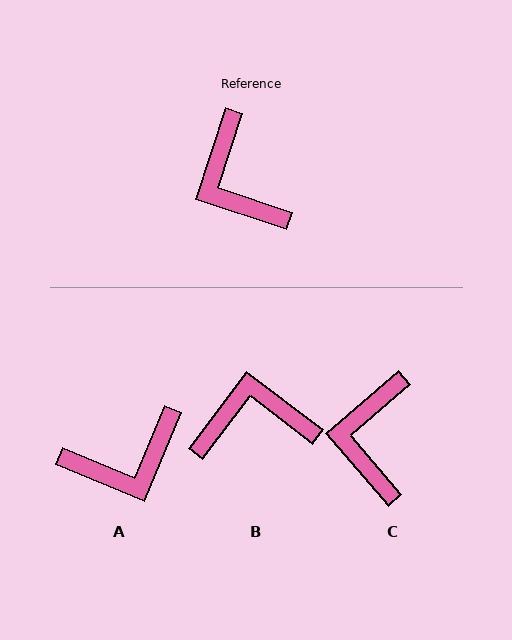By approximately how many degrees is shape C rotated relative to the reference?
Approximately 31 degrees clockwise.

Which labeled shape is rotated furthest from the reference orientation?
B, about 109 degrees away.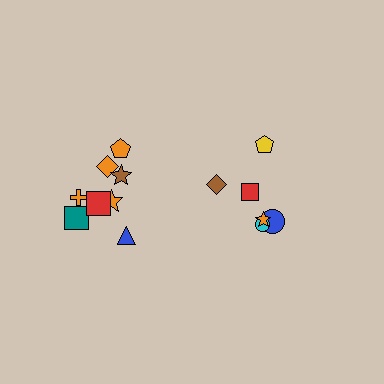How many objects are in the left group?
There are 8 objects.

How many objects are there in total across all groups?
There are 14 objects.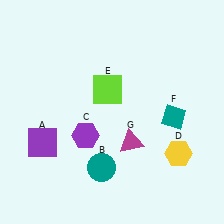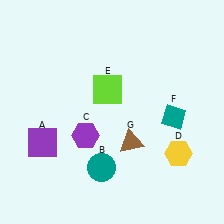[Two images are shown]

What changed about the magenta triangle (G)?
In Image 1, G is magenta. In Image 2, it changed to brown.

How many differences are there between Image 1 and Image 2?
There is 1 difference between the two images.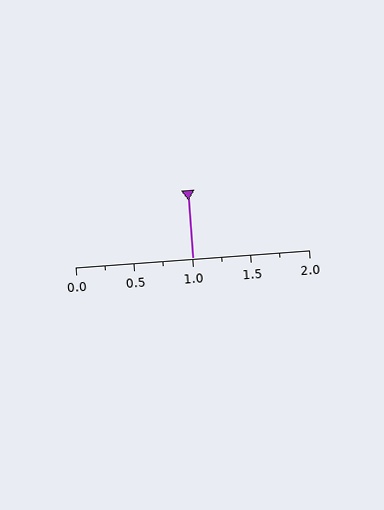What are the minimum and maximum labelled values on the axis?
The axis runs from 0.0 to 2.0.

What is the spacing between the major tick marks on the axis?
The major ticks are spaced 0.5 apart.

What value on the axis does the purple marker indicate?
The marker indicates approximately 1.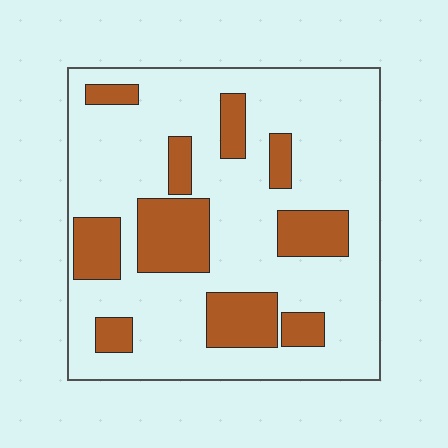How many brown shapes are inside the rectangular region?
10.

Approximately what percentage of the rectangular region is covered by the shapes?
Approximately 25%.